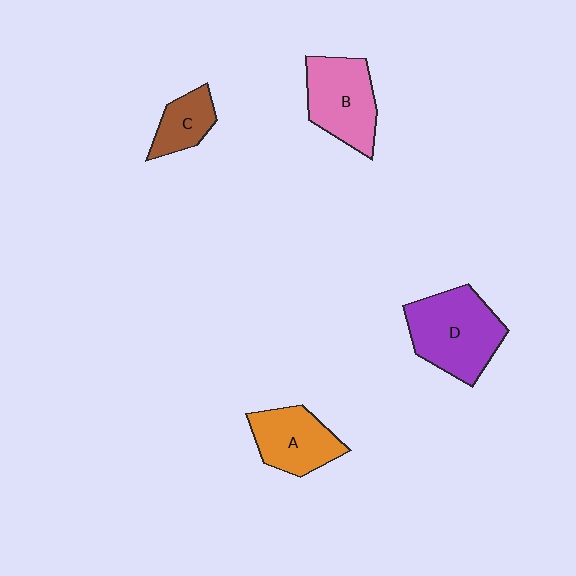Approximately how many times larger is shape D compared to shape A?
Approximately 1.4 times.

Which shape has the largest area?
Shape D (purple).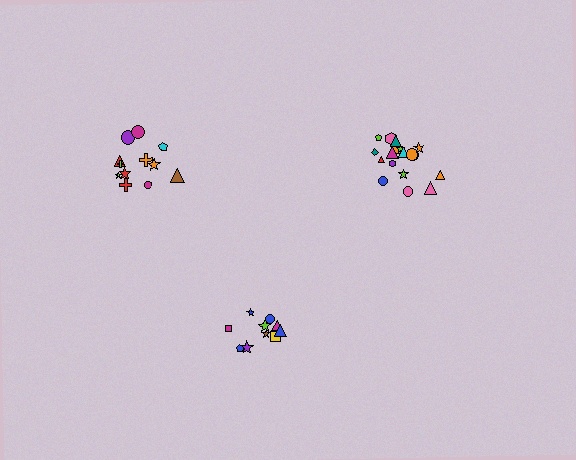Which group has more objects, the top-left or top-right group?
The top-right group.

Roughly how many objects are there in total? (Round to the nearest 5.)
Roughly 40 objects in total.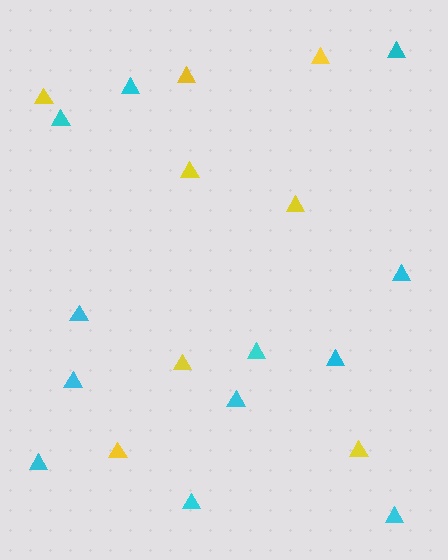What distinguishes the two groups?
There are 2 groups: one group of yellow triangles (8) and one group of cyan triangles (12).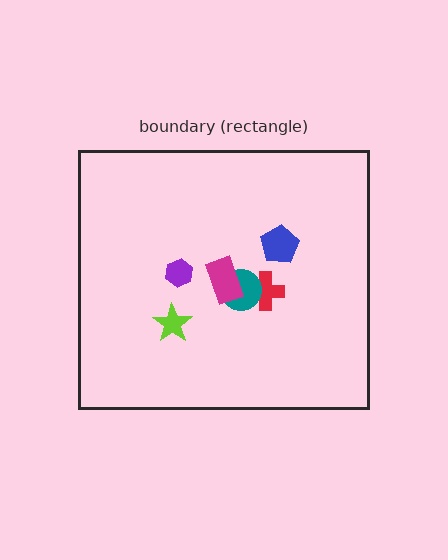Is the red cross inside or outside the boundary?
Inside.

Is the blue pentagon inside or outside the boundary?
Inside.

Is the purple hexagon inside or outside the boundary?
Inside.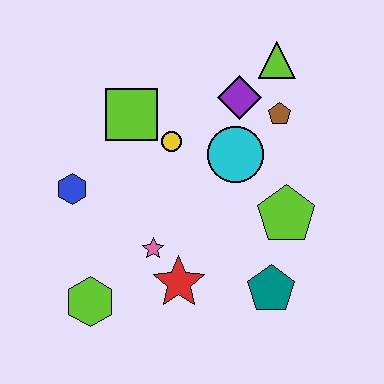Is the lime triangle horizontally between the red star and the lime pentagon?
Yes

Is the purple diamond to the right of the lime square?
Yes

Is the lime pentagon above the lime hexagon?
Yes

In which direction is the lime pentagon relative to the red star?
The lime pentagon is to the right of the red star.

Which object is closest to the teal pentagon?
The lime pentagon is closest to the teal pentagon.